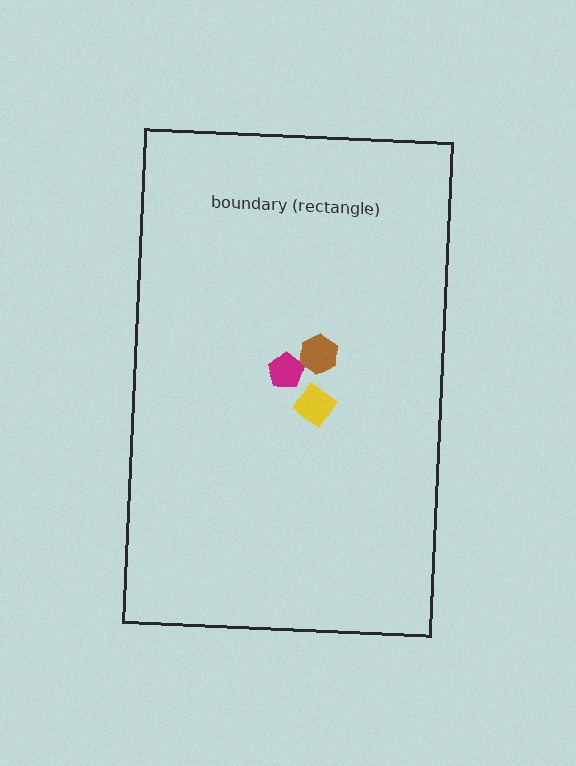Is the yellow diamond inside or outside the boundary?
Inside.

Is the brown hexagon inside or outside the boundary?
Inside.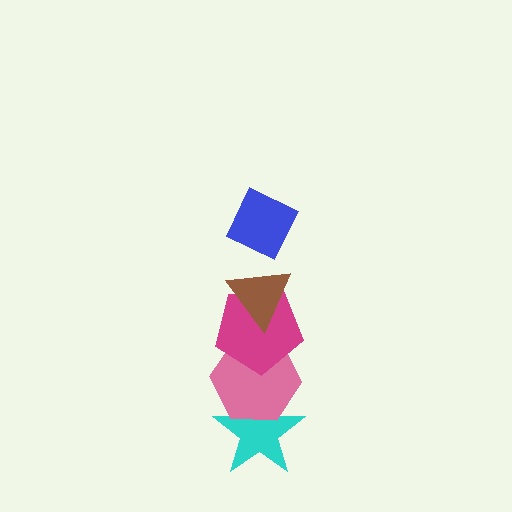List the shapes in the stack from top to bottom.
From top to bottom: the blue diamond, the brown triangle, the magenta pentagon, the pink hexagon, the cyan star.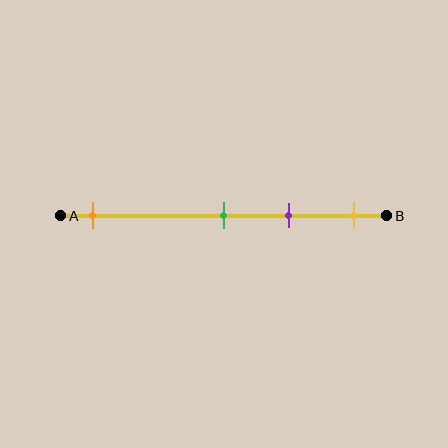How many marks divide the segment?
There are 4 marks dividing the segment.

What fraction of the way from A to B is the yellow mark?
The yellow mark is approximately 90% (0.9) of the way from A to B.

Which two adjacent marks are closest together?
The green and purple marks are the closest adjacent pair.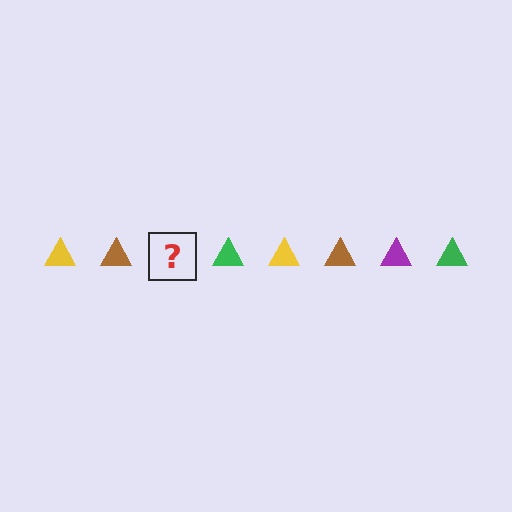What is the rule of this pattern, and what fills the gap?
The rule is that the pattern cycles through yellow, brown, purple, green triangles. The gap should be filled with a purple triangle.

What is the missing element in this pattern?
The missing element is a purple triangle.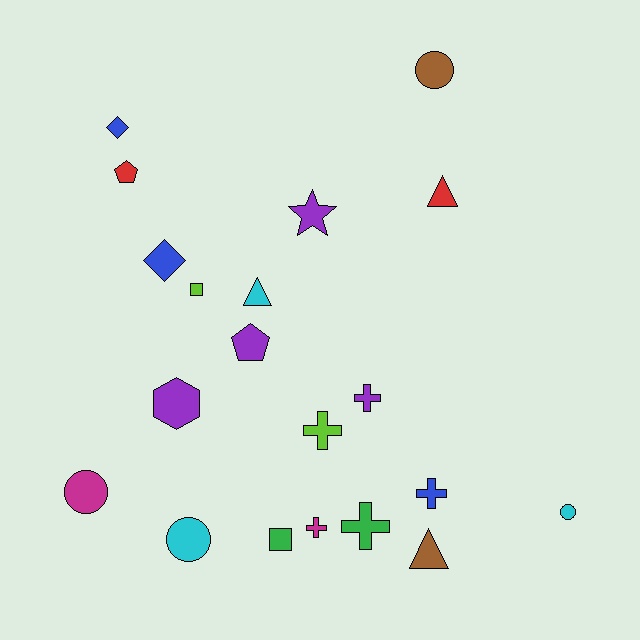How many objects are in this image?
There are 20 objects.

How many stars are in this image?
There is 1 star.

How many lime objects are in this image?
There are 2 lime objects.